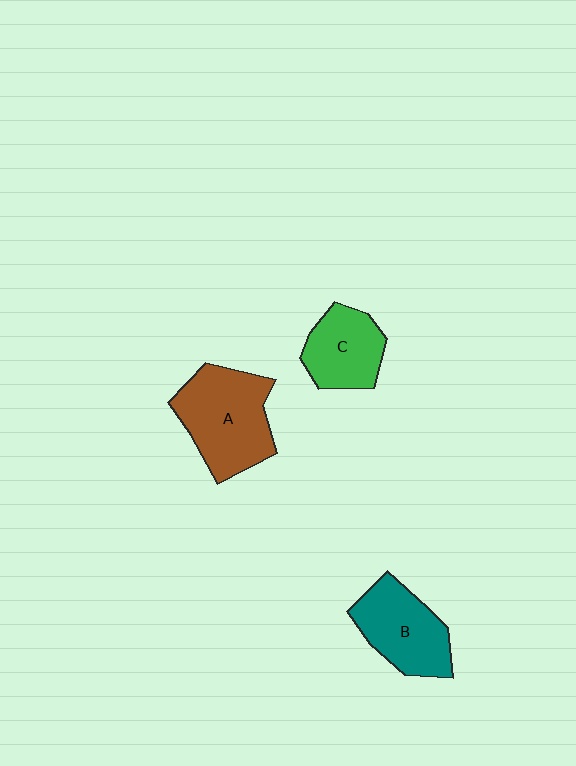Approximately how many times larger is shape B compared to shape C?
Approximately 1.2 times.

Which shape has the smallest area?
Shape C (green).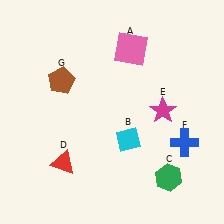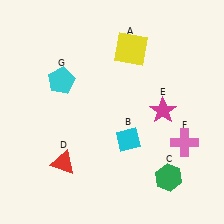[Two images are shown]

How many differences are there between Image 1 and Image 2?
There are 3 differences between the two images.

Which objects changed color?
A changed from pink to yellow. F changed from blue to pink. G changed from brown to cyan.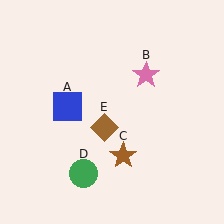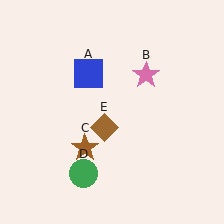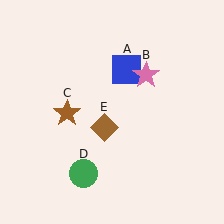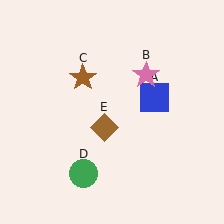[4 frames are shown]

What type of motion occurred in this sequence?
The blue square (object A), brown star (object C) rotated clockwise around the center of the scene.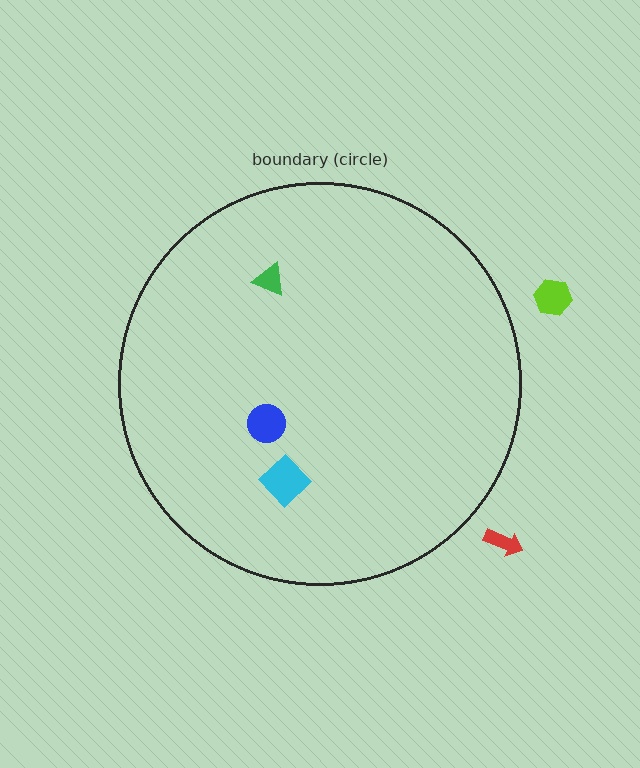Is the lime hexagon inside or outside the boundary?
Outside.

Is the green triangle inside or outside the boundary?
Inside.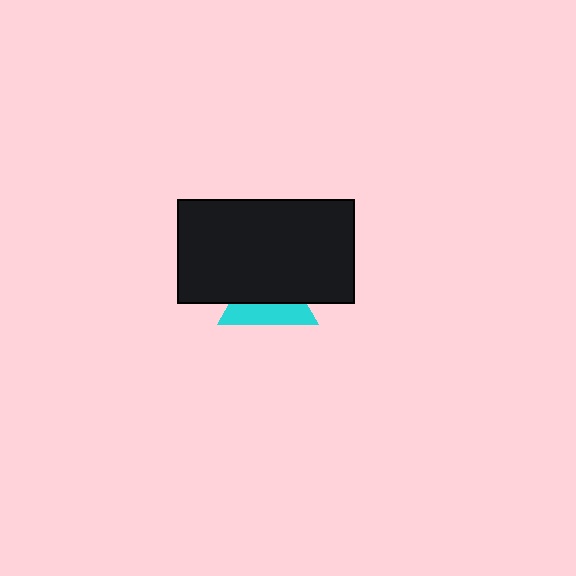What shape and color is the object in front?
The object in front is a black rectangle.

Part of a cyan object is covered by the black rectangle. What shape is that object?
It is a triangle.